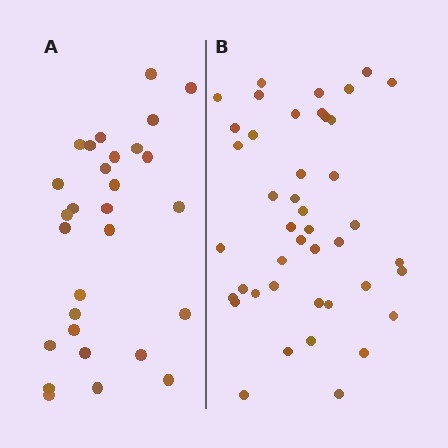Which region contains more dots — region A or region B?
Region B (the right region) has more dots.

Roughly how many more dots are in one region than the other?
Region B has approximately 15 more dots than region A.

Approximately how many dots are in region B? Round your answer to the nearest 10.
About 40 dots. (The exact count is 43, which rounds to 40.)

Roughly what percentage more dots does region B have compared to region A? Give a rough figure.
About 50% more.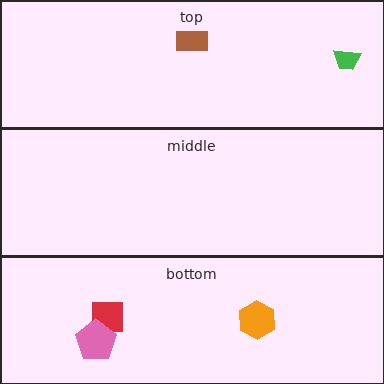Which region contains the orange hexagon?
The bottom region.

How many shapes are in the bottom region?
3.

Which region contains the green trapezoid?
The top region.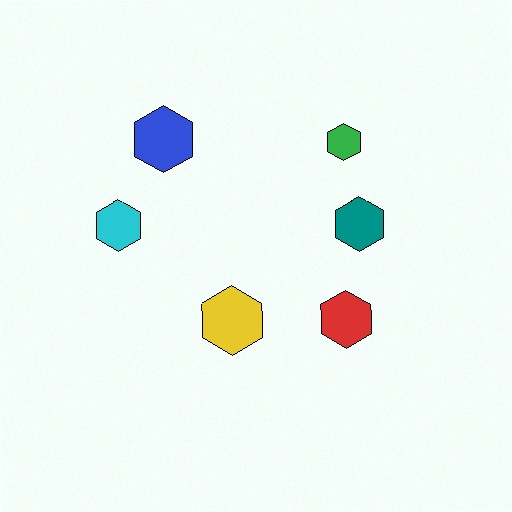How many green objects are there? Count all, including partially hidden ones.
There is 1 green object.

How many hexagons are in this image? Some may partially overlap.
There are 6 hexagons.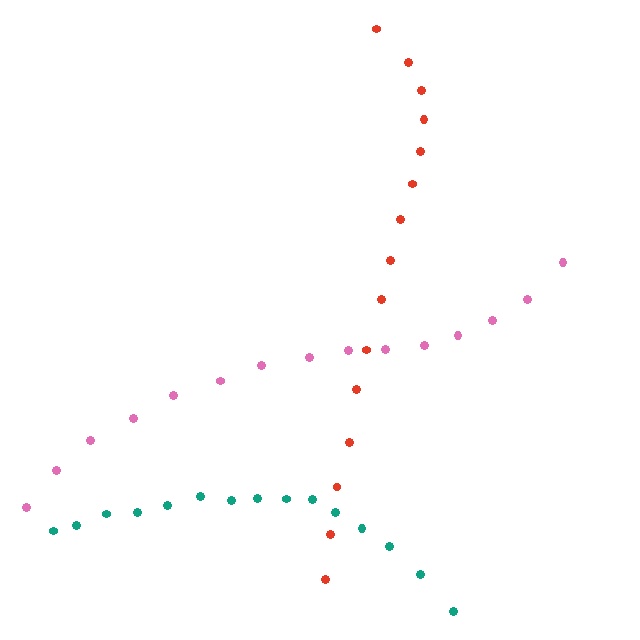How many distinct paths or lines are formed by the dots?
There are 3 distinct paths.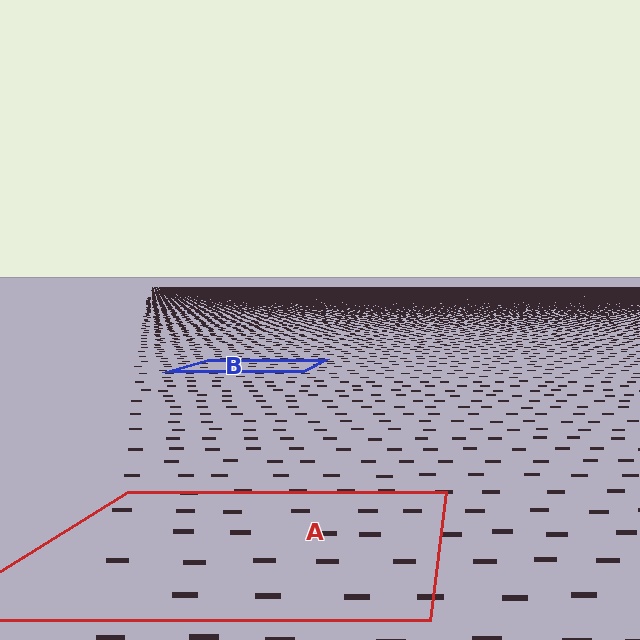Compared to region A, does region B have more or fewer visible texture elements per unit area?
Region B has more texture elements per unit area — they are packed more densely because it is farther away.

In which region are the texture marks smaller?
The texture marks are smaller in region B, because it is farther away.